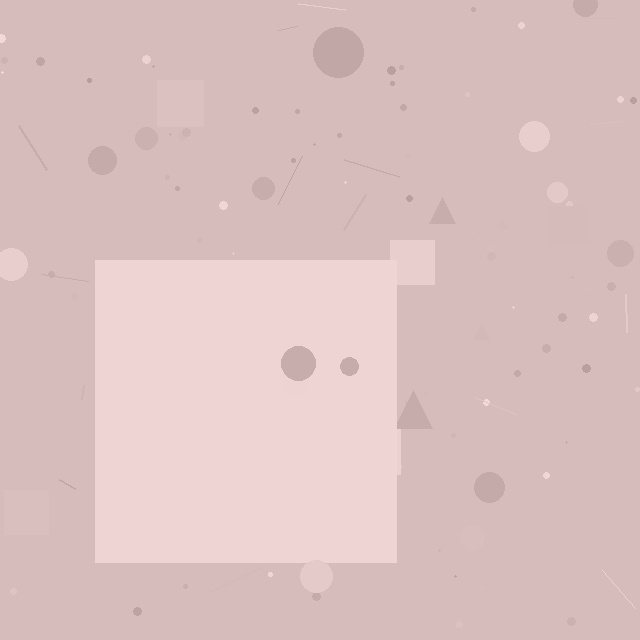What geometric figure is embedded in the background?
A square is embedded in the background.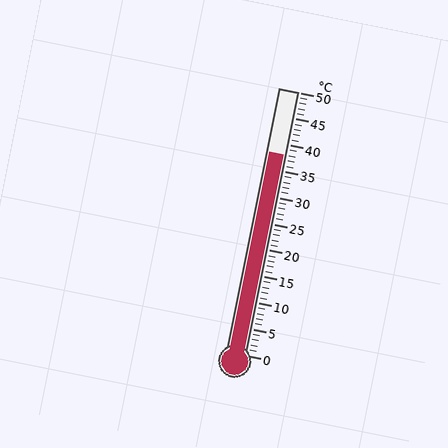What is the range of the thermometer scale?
The thermometer scale ranges from 0°C to 50°C.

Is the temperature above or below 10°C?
The temperature is above 10°C.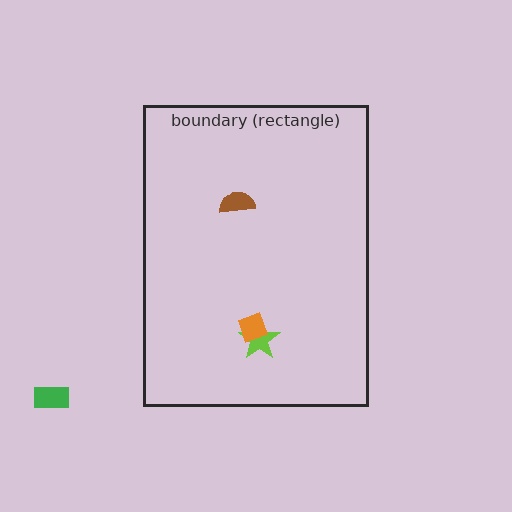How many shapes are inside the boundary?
3 inside, 1 outside.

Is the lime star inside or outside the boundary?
Inside.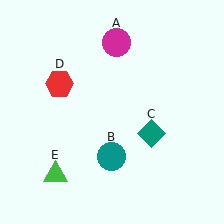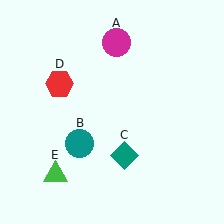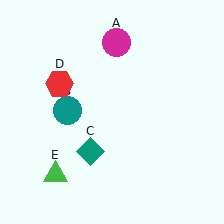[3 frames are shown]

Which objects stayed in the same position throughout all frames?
Magenta circle (object A) and red hexagon (object D) and green triangle (object E) remained stationary.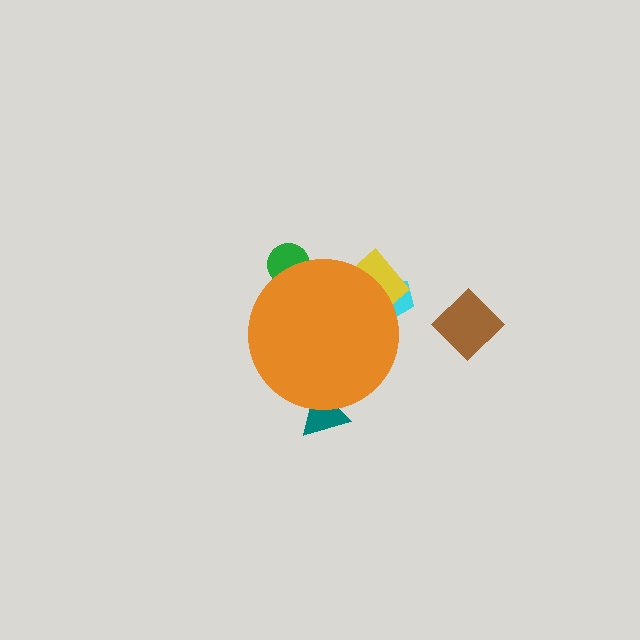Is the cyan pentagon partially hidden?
Yes, the cyan pentagon is partially hidden behind the orange circle.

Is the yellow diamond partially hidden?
Yes, the yellow diamond is partially hidden behind the orange circle.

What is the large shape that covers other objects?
An orange circle.